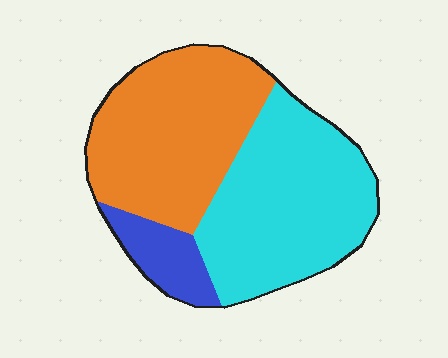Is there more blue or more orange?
Orange.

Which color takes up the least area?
Blue, at roughly 10%.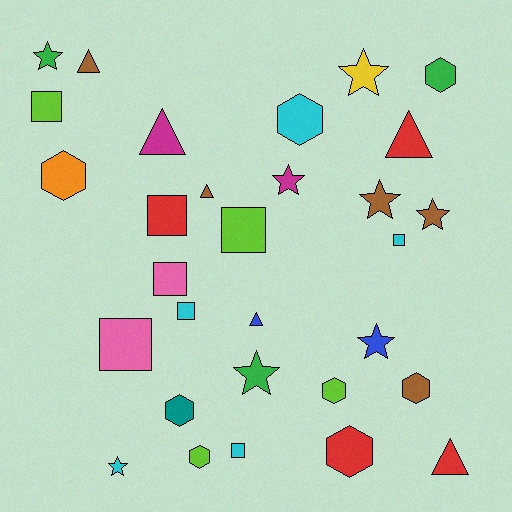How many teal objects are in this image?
There is 1 teal object.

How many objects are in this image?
There are 30 objects.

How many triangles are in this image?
There are 6 triangles.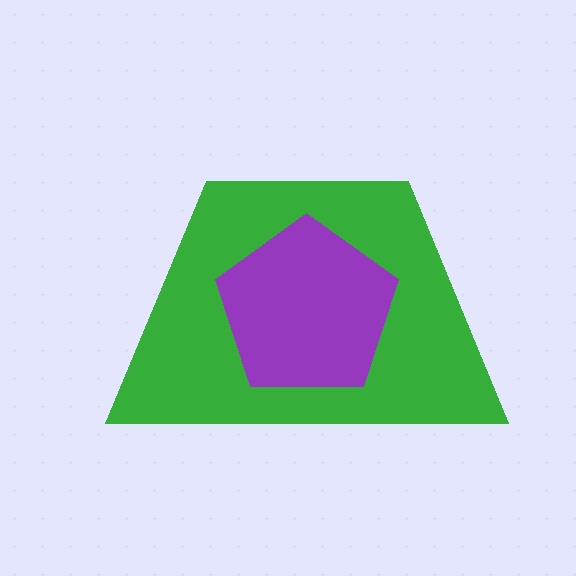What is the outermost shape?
The green trapezoid.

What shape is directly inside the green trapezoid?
The purple pentagon.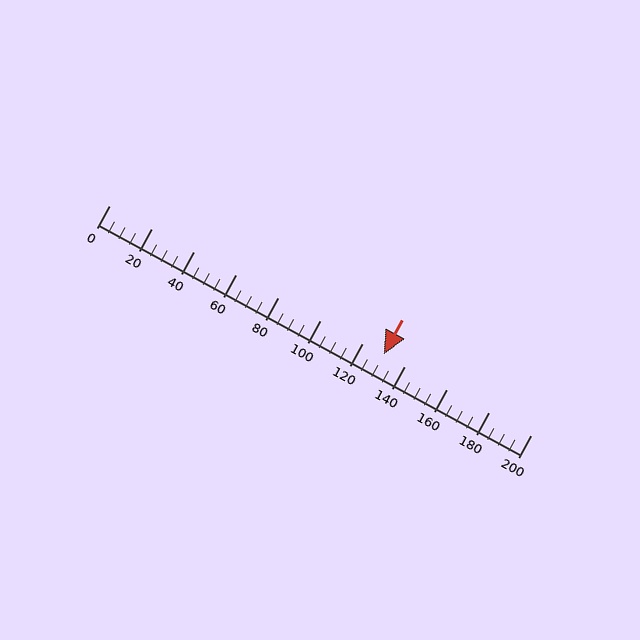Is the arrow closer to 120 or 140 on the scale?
The arrow is closer to 140.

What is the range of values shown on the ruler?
The ruler shows values from 0 to 200.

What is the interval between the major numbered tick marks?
The major tick marks are spaced 20 units apart.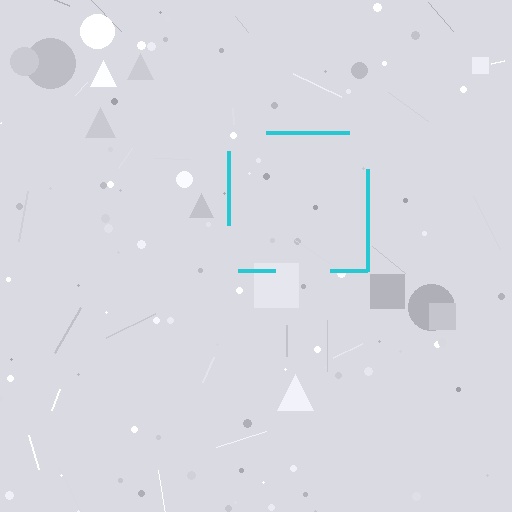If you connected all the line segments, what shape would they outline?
They would outline a square.